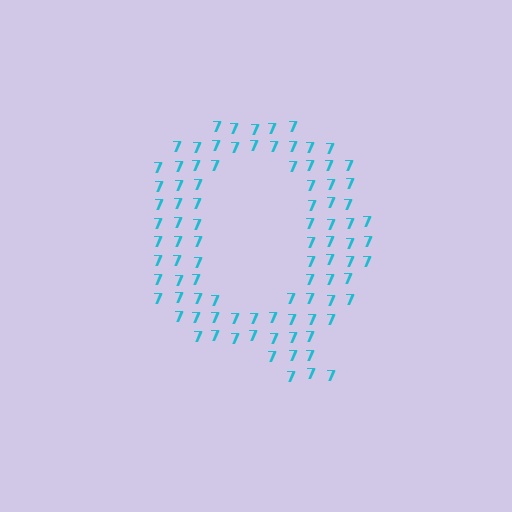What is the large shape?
The large shape is the letter Q.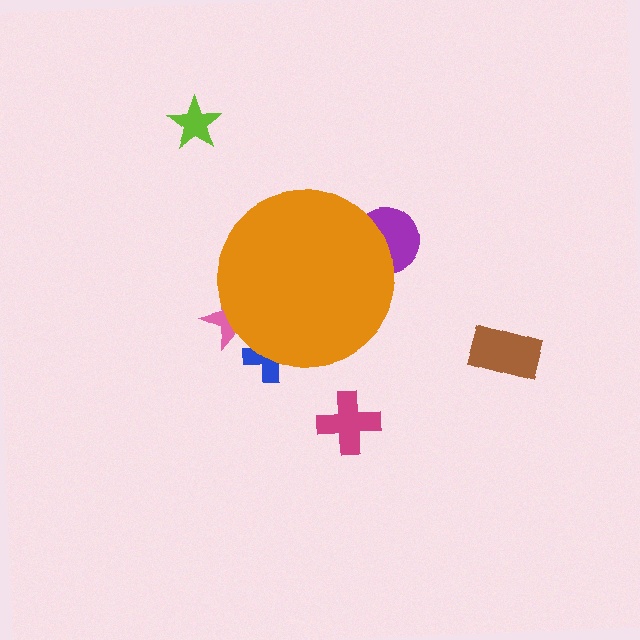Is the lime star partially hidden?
No, the lime star is fully visible.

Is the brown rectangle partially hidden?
No, the brown rectangle is fully visible.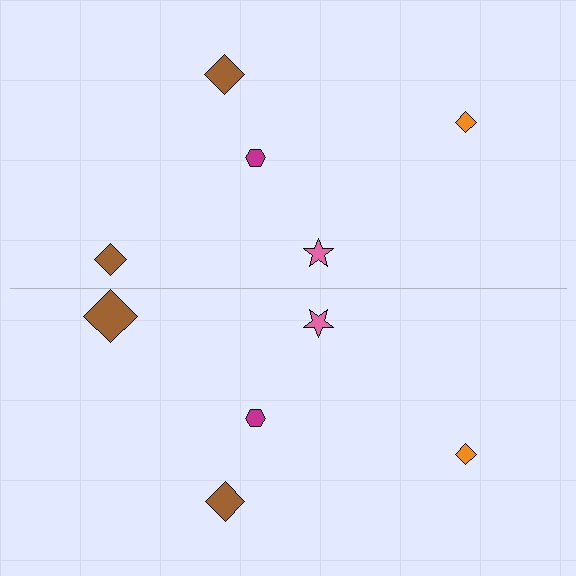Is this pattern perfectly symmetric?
No, the pattern is not perfectly symmetric. The brown diamond on the bottom side has a different size than its mirror counterpart.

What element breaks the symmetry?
The brown diamond on the bottom side has a different size than its mirror counterpart.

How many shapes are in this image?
There are 10 shapes in this image.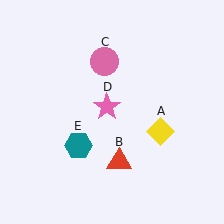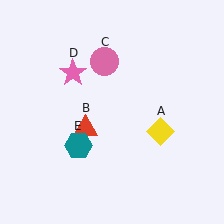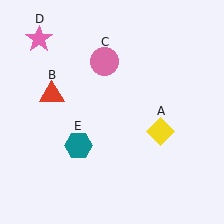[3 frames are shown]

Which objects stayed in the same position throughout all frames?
Yellow diamond (object A) and pink circle (object C) and teal hexagon (object E) remained stationary.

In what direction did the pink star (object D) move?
The pink star (object D) moved up and to the left.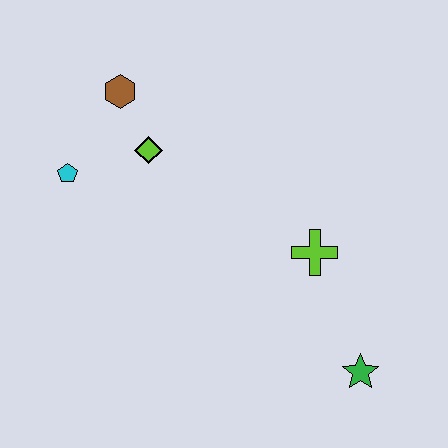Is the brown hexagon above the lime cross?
Yes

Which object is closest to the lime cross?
The green star is closest to the lime cross.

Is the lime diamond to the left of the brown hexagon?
No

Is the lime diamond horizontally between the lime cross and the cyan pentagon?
Yes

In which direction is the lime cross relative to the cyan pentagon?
The lime cross is to the right of the cyan pentagon.